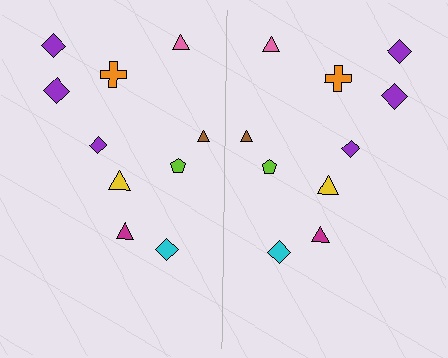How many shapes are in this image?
There are 20 shapes in this image.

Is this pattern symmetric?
Yes, this pattern has bilateral (reflection) symmetry.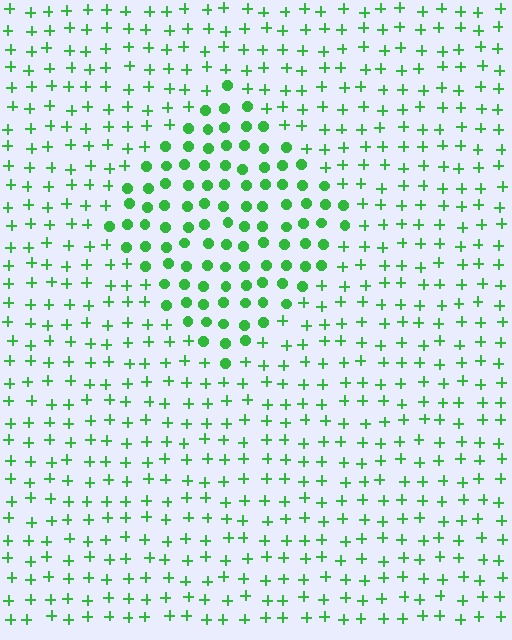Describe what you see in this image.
The image is filled with small green elements arranged in a uniform grid. A diamond-shaped region contains circles, while the surrounding area contains plus signs. The boundary is defined purely by the change in element shape.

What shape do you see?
I see a diamond.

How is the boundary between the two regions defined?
The boundary is defined by a change in element shape: circles inside vs. plus signs outside. All elements share the same color and spacing.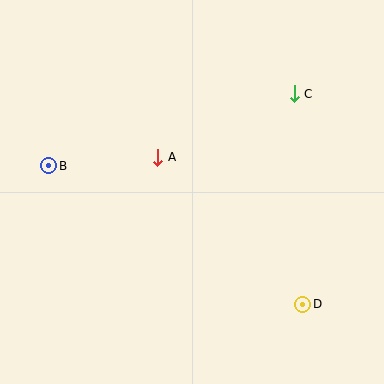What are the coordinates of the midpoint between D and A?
The midpoint between D and A is at (230, 231).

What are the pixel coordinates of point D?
Point D is at (303, 304).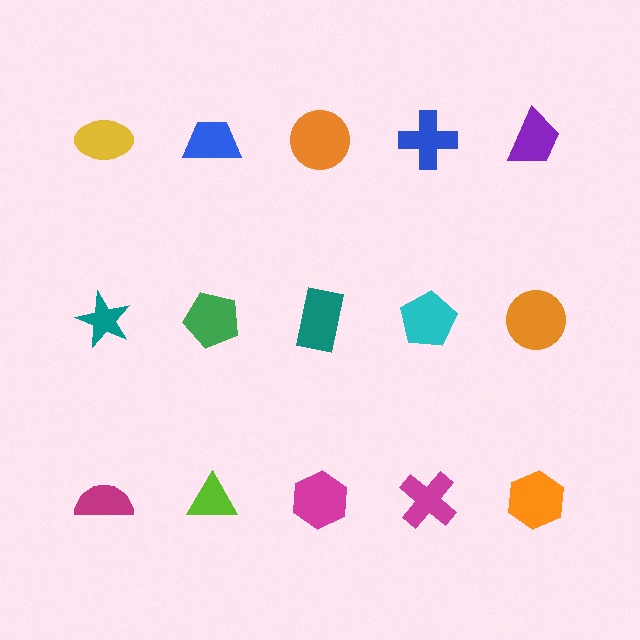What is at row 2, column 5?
An orange circle.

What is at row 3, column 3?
A magenta hexagon.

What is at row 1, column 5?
A purple trapezoid.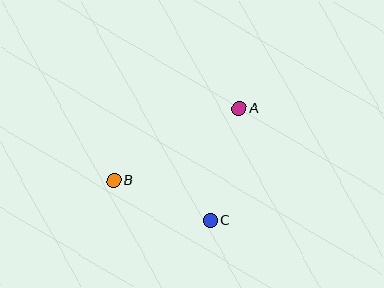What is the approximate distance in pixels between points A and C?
The distance between A and C is approximately 116 pixels.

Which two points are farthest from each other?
Points A and B are farthest from each other.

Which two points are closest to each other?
Points B and C are closest to each other.